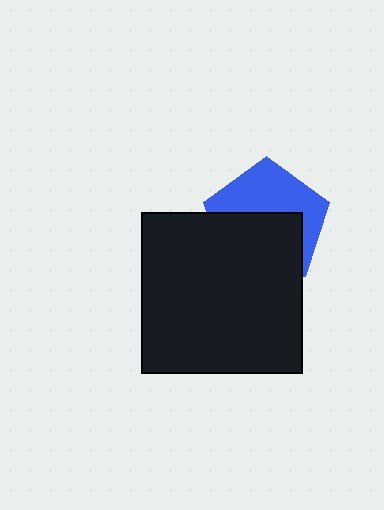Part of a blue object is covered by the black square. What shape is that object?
It is a pentagon.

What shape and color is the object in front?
The object in front is a black square.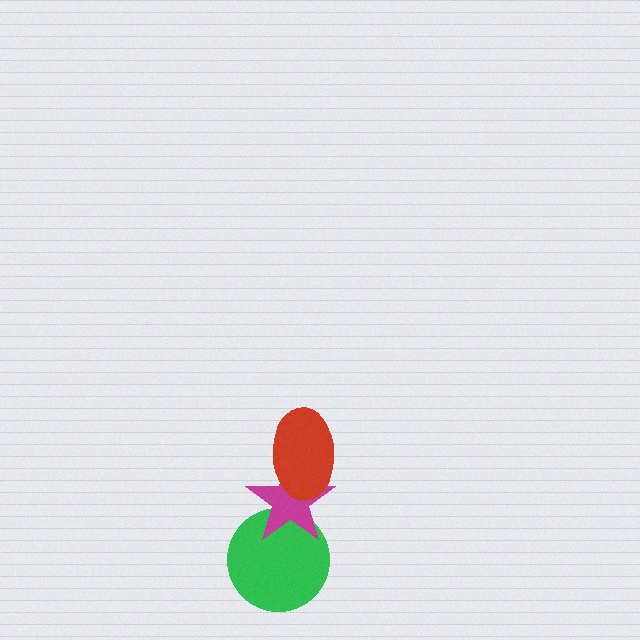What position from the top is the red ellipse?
The red ellipse is 1st from the top.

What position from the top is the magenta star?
The magenta star is 2nd from the top.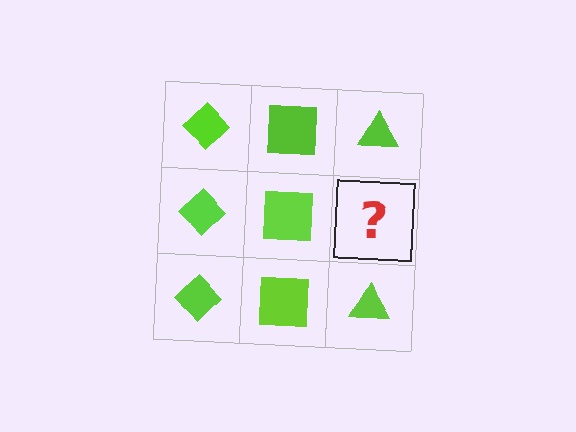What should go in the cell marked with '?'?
The missing cell should contain a lime triangle.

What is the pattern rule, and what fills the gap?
The rule is that each column has a consistent shape. The gap should be filled with a lime triangle.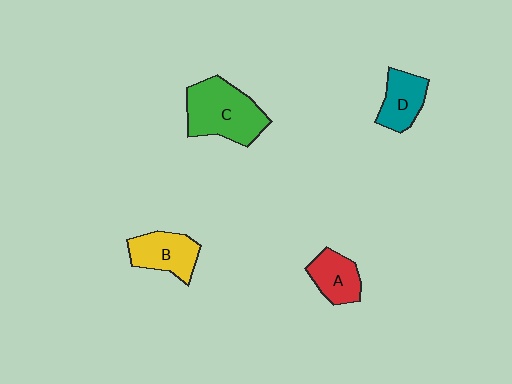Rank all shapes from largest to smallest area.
From largest to smallest: C (green), B (yellow), D (teal), A (red).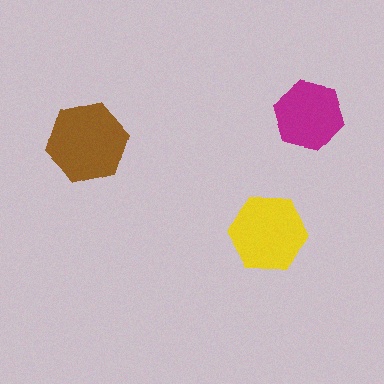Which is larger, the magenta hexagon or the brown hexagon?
The brown one.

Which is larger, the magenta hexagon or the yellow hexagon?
The yellow one.